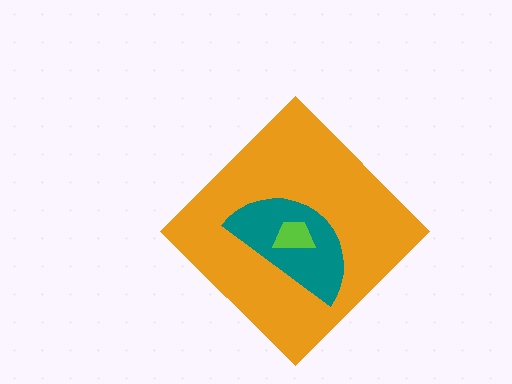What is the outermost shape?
The orange diamond.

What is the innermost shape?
The lime trapezoid.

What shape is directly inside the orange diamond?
The teal semicircle.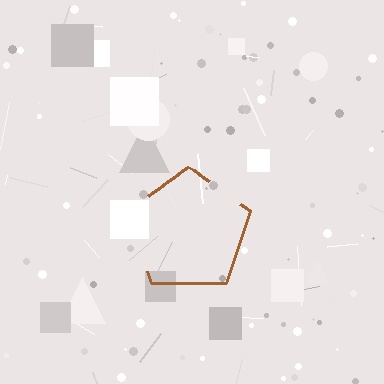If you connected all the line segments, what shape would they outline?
They would outline a pentagon.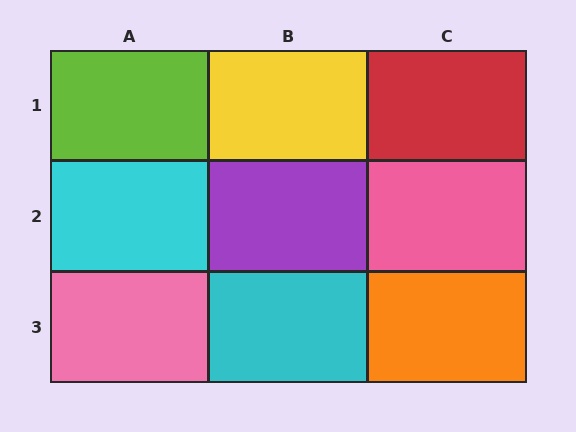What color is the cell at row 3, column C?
Orange.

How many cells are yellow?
1 cell is yellow.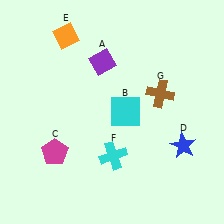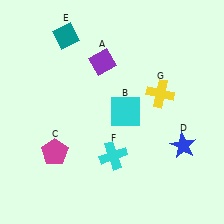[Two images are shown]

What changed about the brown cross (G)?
In Image 1, G is brown. In Image 2, it changed to yellow.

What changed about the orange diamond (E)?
In Image 1, E is orange. In Image 2, it changed to teal.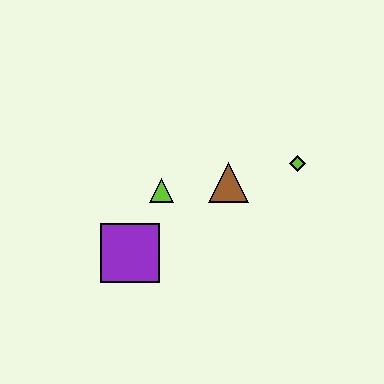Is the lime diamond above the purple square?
Yes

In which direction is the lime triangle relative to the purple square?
The lime triangle is above the purple square.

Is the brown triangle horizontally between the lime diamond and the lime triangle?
Yes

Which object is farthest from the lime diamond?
The purple square is farthest from the lime diamond.